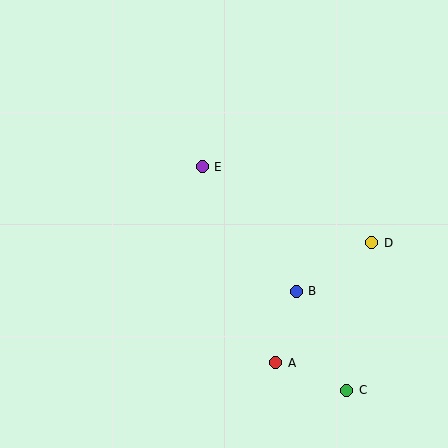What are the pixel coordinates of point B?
Point B is at (296, 291).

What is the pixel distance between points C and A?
The distance between C and A is 76 pixels.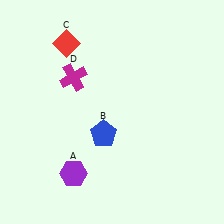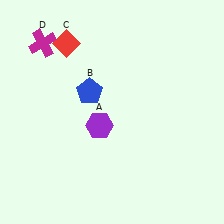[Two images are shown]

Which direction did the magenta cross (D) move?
The magenta cross (D) moved up.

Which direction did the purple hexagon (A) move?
The purple hexagon (A) moved up.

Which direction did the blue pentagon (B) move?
The blue pentagon (B) moved up.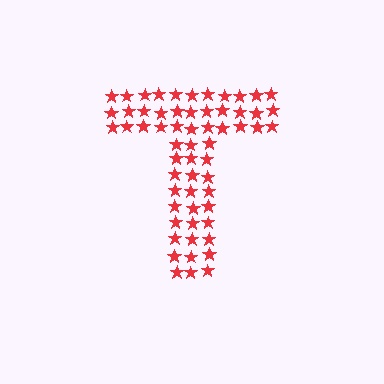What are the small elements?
The small elements are stars.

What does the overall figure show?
The overall figure shows the letter T.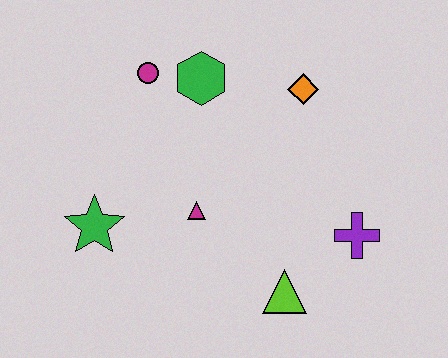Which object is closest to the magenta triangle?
The green star is closest to the magenta triangle.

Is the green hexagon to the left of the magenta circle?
No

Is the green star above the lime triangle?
Yes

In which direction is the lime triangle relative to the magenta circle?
The lime triangle is below the magenta circle.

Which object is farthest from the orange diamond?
The green star is farthest from the orange diamond.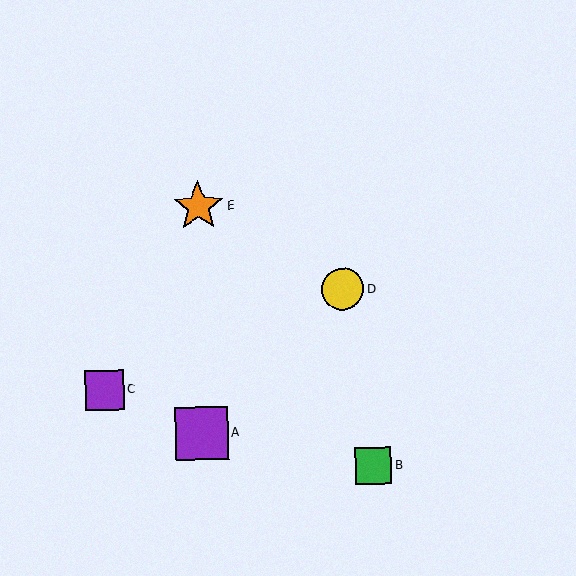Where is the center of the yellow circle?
The center of the yellow circle is at (343, 289).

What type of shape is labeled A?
Shape A is a purple square.